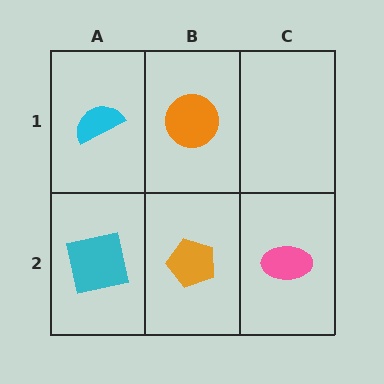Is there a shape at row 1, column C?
No, that cell is empty.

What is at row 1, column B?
An orange circle.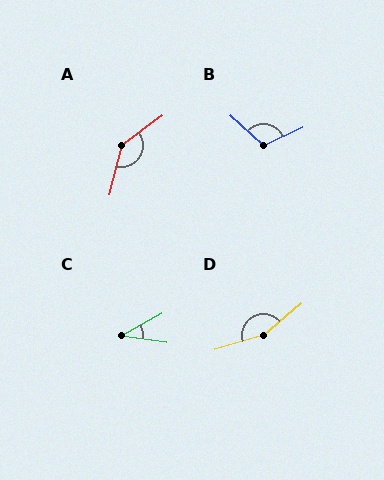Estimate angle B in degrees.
Approximately 112 degrees.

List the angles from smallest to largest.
C (38°), B (112°), A (140°), D (156°).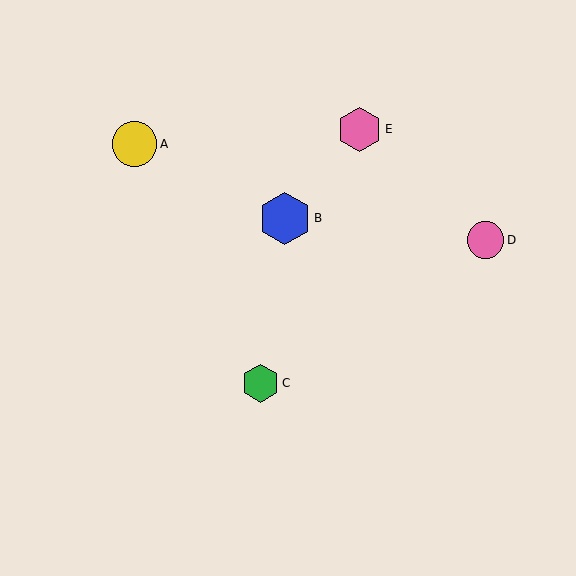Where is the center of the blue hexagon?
The center of the blue hexagon is at (285, 218).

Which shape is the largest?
The blue hexagon (labeled B) is the largest.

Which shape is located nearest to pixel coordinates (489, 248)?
The pink circle (labeled D) at (485, 240) is nearest to that location.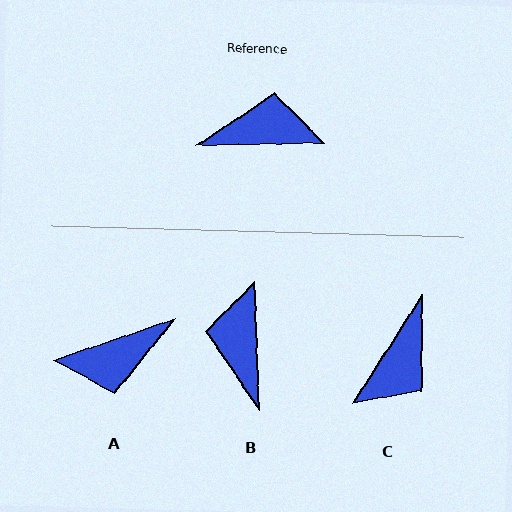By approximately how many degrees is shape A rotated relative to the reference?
Approximately 163 degrees clockwise.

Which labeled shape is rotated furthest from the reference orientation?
A, about 163 degrees away.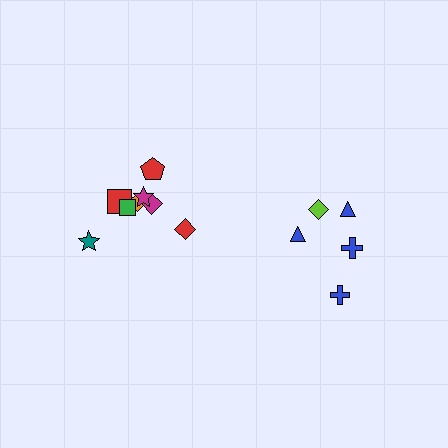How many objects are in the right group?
There are 5 objects.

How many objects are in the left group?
There are 8 objects.